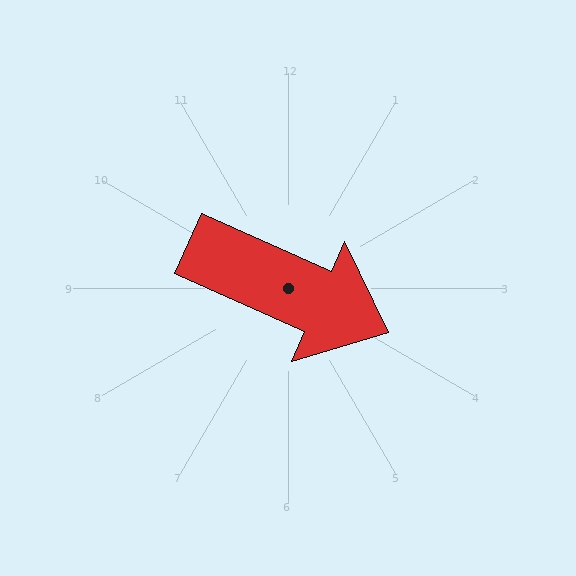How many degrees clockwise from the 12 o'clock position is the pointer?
Approximately 114 degrees.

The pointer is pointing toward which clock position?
Roughly 4 o'clock.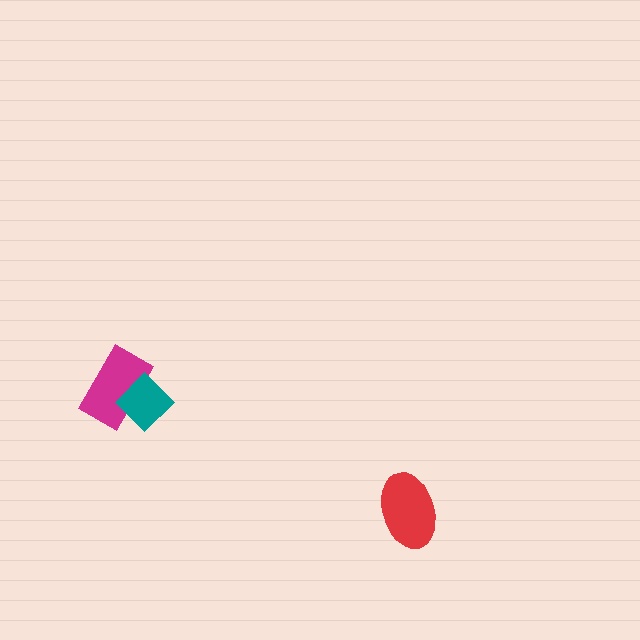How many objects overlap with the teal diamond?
1 object overlaps with the teal diamond.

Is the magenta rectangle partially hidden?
Yes, it is partially covered by another shape.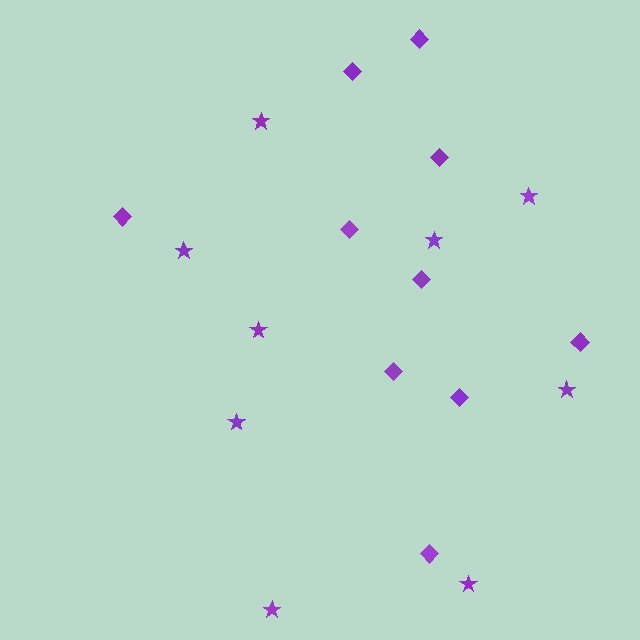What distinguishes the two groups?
There are 2 groups: one group of diamonds (10) and one group of stars (9).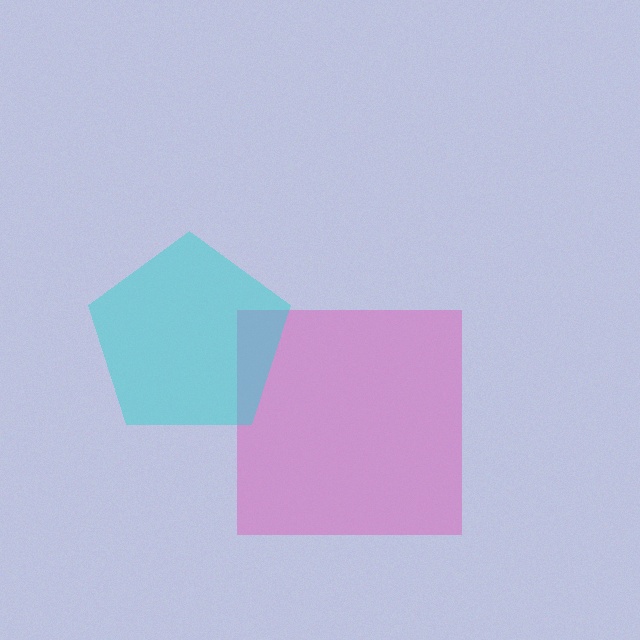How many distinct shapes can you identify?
There are 2 distinct shapes: a pink square, a cyan pentagon.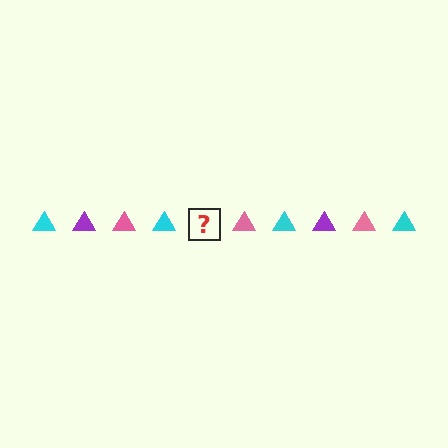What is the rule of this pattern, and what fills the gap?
The rule is that the pattern cycles through cyan, purple, pink triangles. The gap should be filled with a purple triangle.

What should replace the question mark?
The question mark should be replaced with a purple triangle.